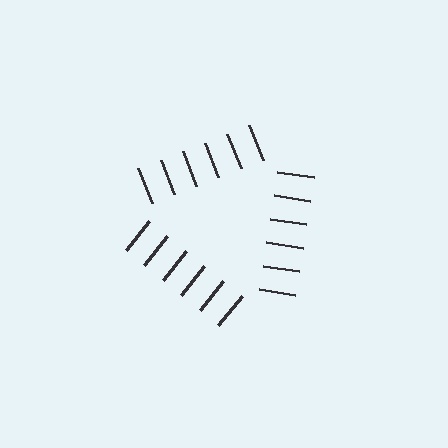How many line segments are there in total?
18 — 6 along each of the 3 edges.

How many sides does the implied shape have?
3 sides — the line-ends trace a triangle.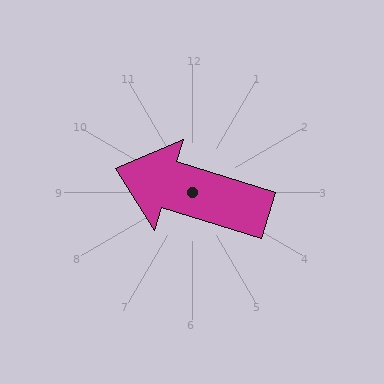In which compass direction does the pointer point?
West.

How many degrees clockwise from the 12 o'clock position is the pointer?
Approximately 287 degrees.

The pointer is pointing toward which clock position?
Roughly 10 o'clock.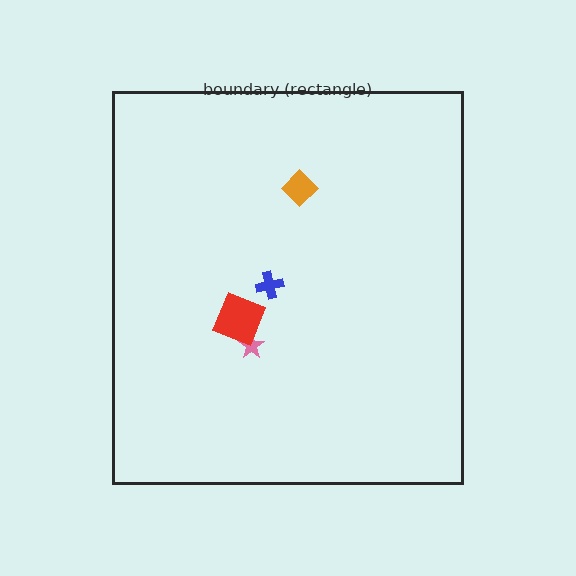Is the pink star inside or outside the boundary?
Inside.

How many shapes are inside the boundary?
4 inside, 0 outside.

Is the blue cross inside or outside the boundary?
Inside.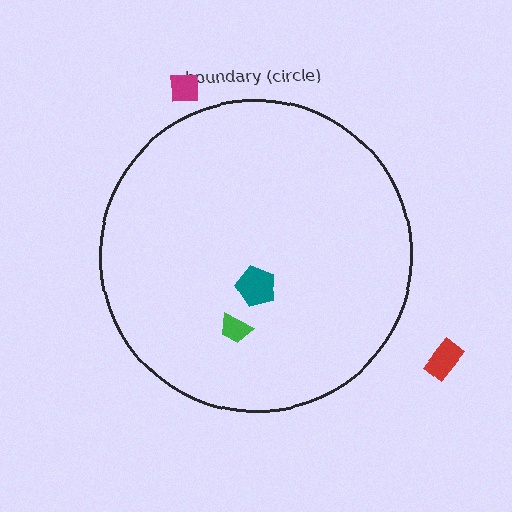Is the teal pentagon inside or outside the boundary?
Inside.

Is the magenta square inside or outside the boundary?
Outside.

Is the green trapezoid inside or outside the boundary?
Inside.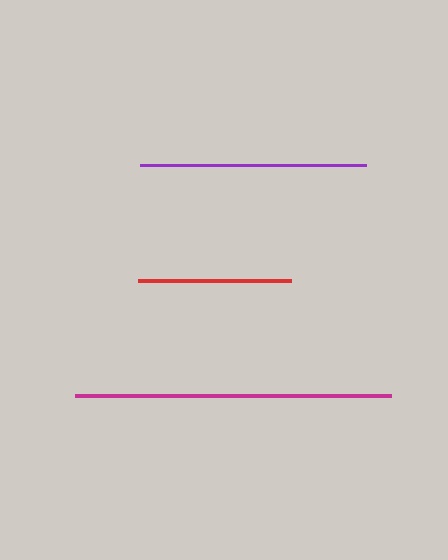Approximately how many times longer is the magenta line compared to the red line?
The magenta line is approximately 2.1 times the length of the red line.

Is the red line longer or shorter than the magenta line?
The magenta line is longer than the red line.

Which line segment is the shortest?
The red line is the shortest at approximately 153 pixels.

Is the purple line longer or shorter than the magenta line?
The magenta line is longer than the purple line.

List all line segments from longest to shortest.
From longest to shortest: magenta, purple, red.